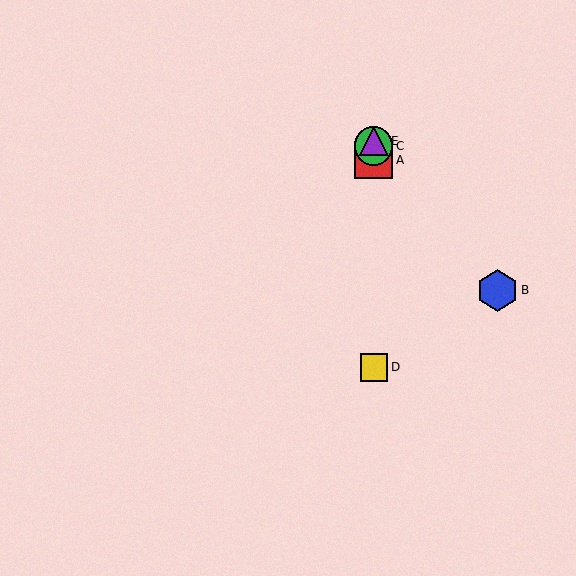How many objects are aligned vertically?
4 objects (A, C, D, E) are aligned vertically.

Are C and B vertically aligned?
No, C is at x≈374 and B is at x≈498.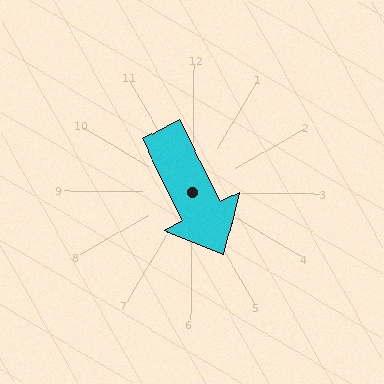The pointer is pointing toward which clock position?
Roughly 5 o'clock.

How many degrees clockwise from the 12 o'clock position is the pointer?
Approximately 153 degrees.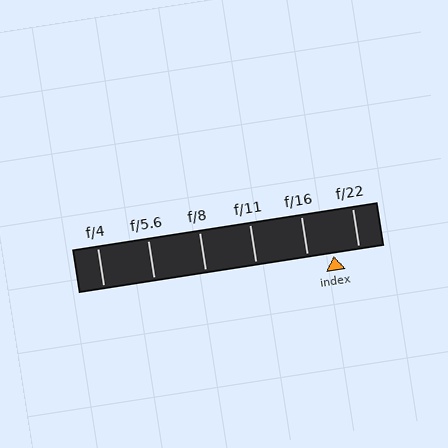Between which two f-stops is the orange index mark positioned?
The index mark is between f/16 and f/22.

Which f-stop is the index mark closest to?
The index mark is closest to f/22.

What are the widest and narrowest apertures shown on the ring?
The widest aperture shown is f/4 and the narrowest is f/22.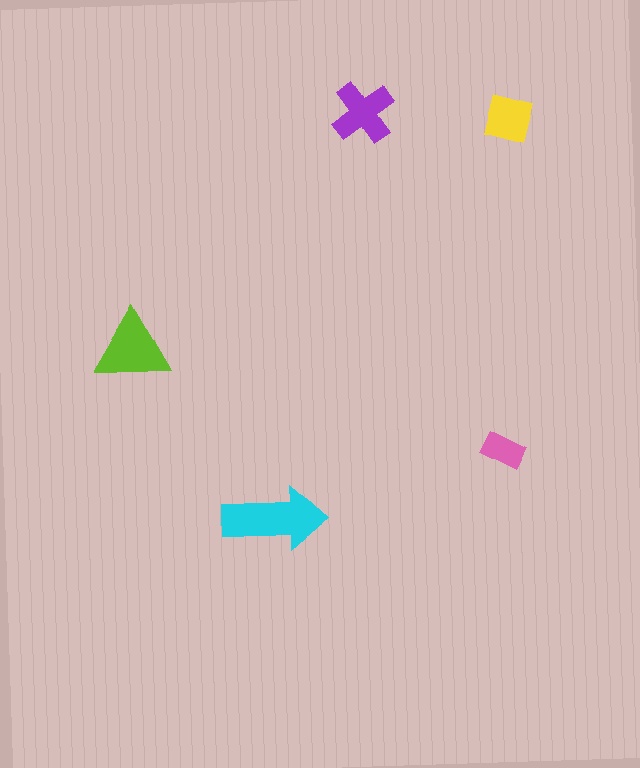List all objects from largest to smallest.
The cyan arrow, the lime triangle, the purple cross, the yellow square, the pink rectangle.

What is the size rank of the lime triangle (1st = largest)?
2nd.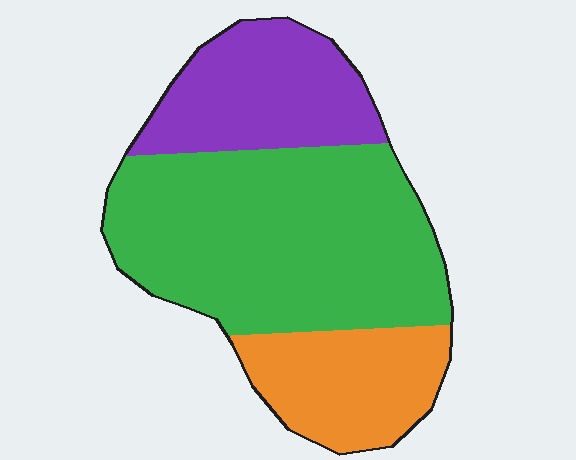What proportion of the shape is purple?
Purple takes up about one quarter (1/4) of the shape.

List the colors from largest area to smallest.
From largest to smallest: green, purple, orange.